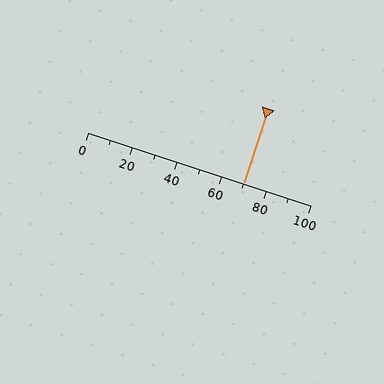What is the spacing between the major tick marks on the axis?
The major ticks are spaced 20 apart.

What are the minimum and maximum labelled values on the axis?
The axis runs from 0 to 100.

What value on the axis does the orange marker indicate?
The marker indicates approximately 70.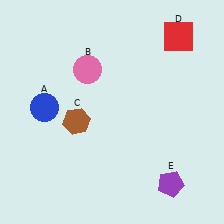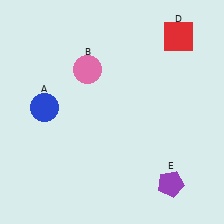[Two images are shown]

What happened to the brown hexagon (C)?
The brown hexagon (C) was removed in Image 2. It was in the bottom-left area of Image 1.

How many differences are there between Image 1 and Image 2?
There is 1 difference between the two images.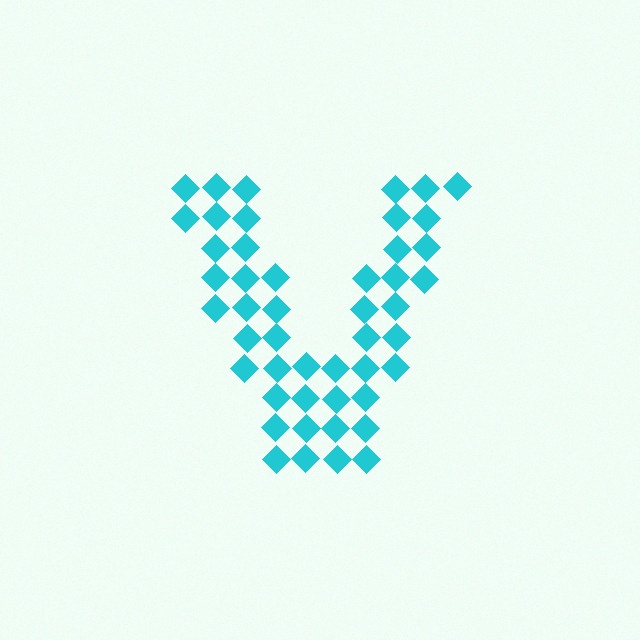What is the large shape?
The large shape is the letter V.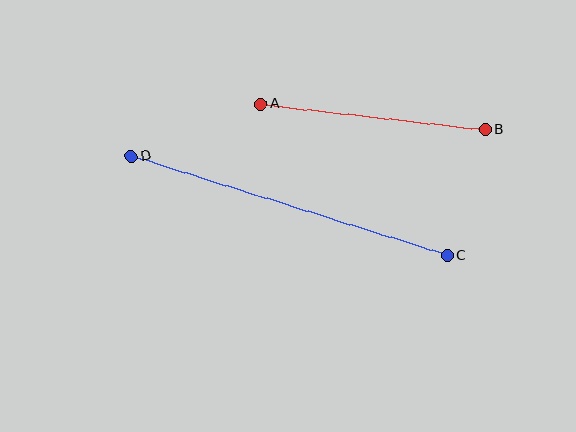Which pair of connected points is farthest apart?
Points C and D are farthest apart.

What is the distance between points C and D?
The distance is approximately 331 pixels.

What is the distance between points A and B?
The distance is approximately 226 pixels.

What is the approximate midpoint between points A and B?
The midpoint is at approximately (373, 117) pixels.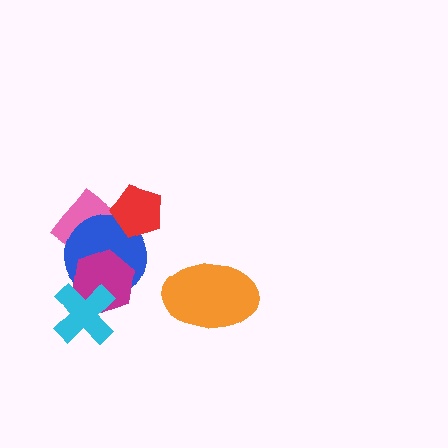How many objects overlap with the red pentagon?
2 objects overlap with the red pentagon.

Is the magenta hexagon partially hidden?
Yes, it is partially covered by another shape.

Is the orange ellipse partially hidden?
No, no other shape covers it.